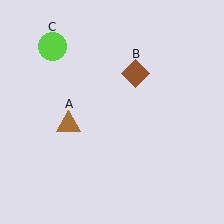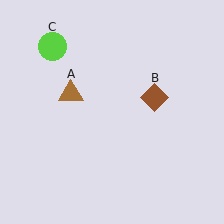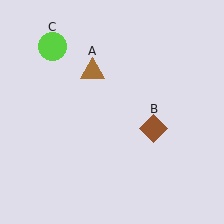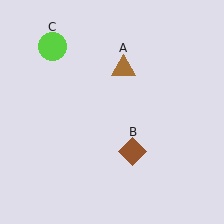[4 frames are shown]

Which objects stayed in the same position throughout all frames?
Lime circle (object C) remained stationary.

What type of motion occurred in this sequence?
The brown triangle (object A), brown diamond (object B) rotated clockwise around the center of the scene.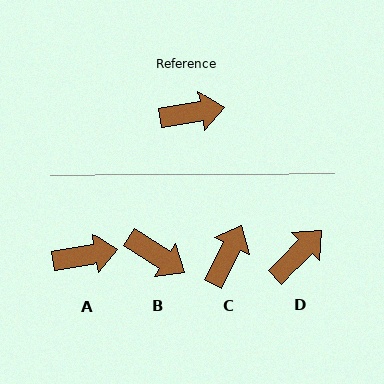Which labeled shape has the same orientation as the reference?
A.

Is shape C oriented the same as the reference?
No, it is off by about 55 degrees.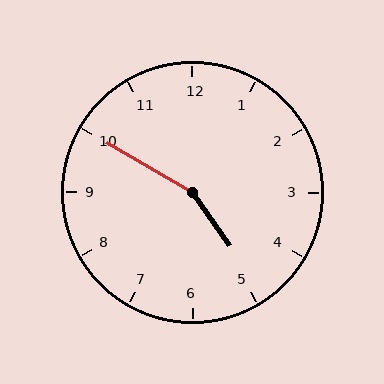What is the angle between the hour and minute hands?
Approximately 155 degrees.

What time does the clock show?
4:50.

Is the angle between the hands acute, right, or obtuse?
It is obtuse.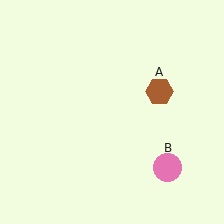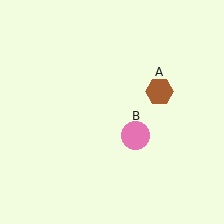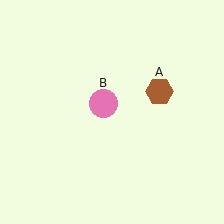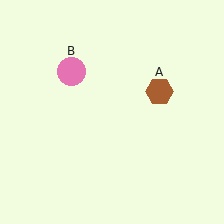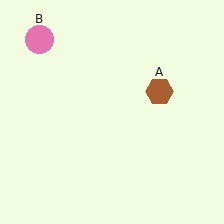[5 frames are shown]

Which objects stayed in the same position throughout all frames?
Brown hexagon (object A) remained stationary.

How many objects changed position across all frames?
1 object changed position: pink circle (object B).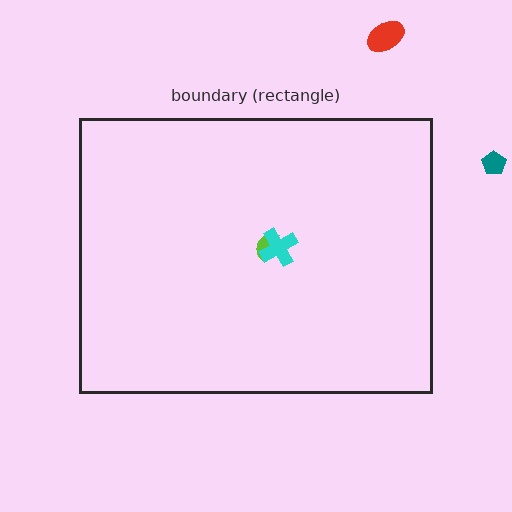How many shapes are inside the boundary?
2 inside, 2 outside.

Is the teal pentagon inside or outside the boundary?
Outside.